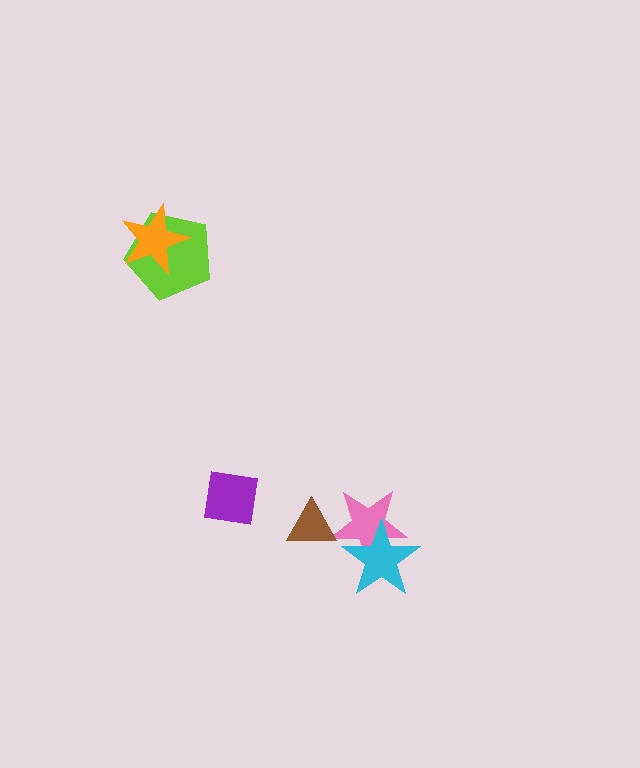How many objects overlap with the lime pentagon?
1 object overlaps with the lime pentagon.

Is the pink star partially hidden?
Yes, it is partially covered by another shape.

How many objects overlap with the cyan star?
1 object overlaps with the cyan star.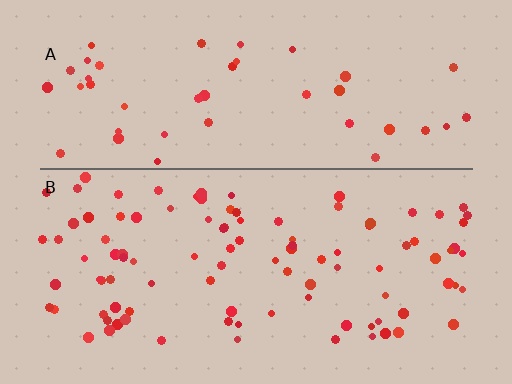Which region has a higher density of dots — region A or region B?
B (the bottom).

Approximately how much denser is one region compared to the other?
Approximately 2.1× — region B over region A.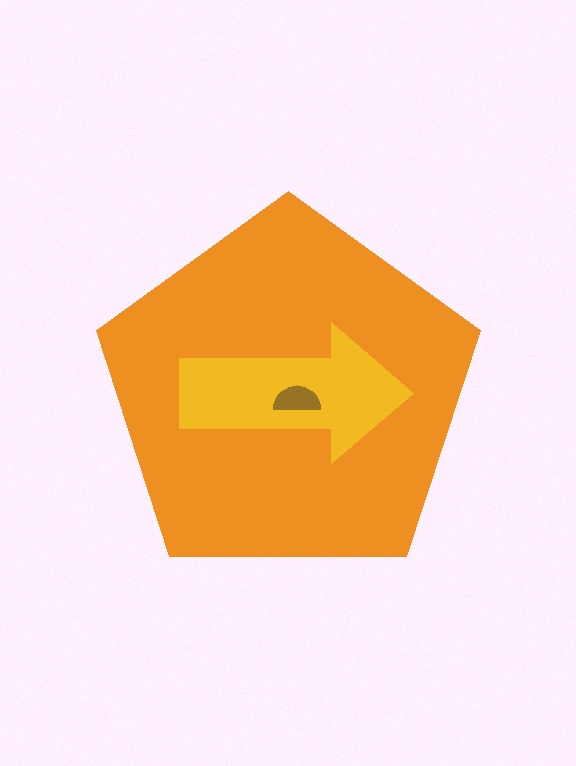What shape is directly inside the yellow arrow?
The brown semicircle.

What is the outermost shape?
The orange pentagon.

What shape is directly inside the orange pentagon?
The yellow arrow.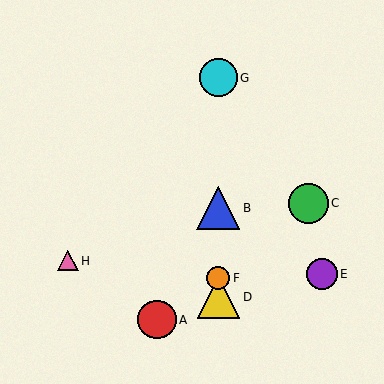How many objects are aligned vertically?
4 objects (B, D, F, G) are aligned vertically.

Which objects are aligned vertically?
Objects B, D, F, G are aligned vertically.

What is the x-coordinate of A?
Object A is at x≈157.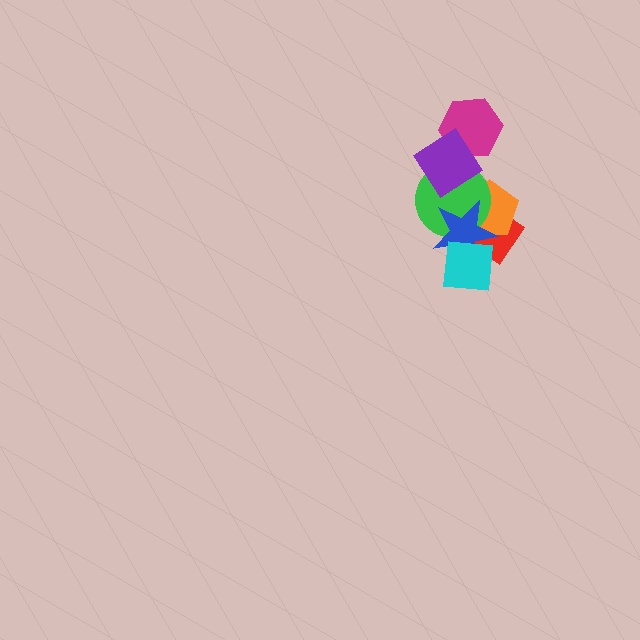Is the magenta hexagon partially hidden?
Yes, it is partially covered by another shape.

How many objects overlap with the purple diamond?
2 objects overlap with the purple diamond.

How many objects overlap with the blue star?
4 objects overlap with the blue star.